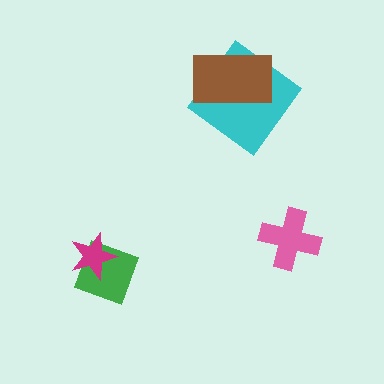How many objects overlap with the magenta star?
1 object overlaps with the magenta star.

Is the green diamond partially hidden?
Yes, it is partially covered by another shape.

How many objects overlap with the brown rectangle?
1 object overlaps with the brown rectangle.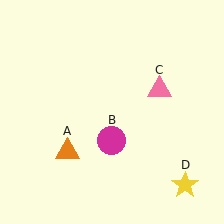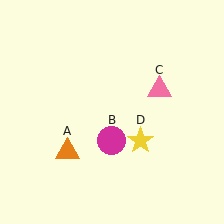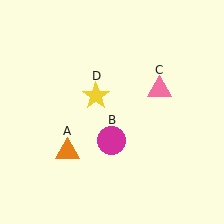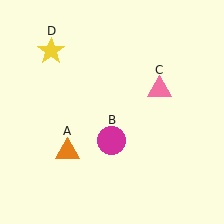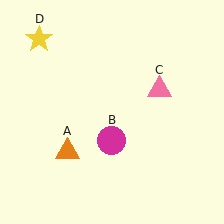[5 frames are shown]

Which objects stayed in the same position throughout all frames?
Orange triangle (object A) and magenta circle (object B) and pink triangle (object C) remained stationary.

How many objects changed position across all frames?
1 object changed position: yellow star (object D).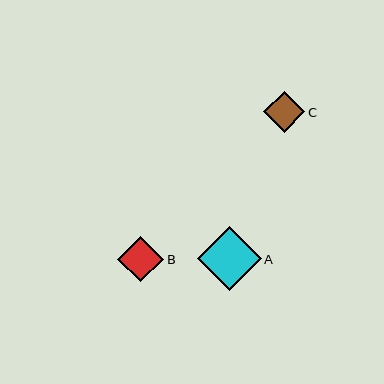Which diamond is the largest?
Diamond A is the largest with a size of approximately 64 pixels.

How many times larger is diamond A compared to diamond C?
Diamond A is approximately 1.5 times the size of diamond C.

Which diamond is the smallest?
Diamond C is the smallest with a size of approximately 42 pixels.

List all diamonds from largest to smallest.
From largest to smallest: A, B, C.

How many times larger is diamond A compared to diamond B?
Diamond A is approximately 1.4 times the size of diamond B.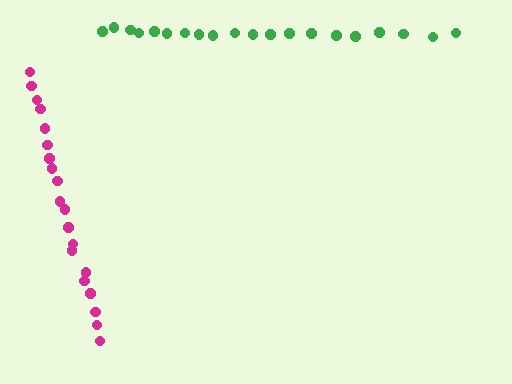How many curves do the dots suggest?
There are 2 distinct paths.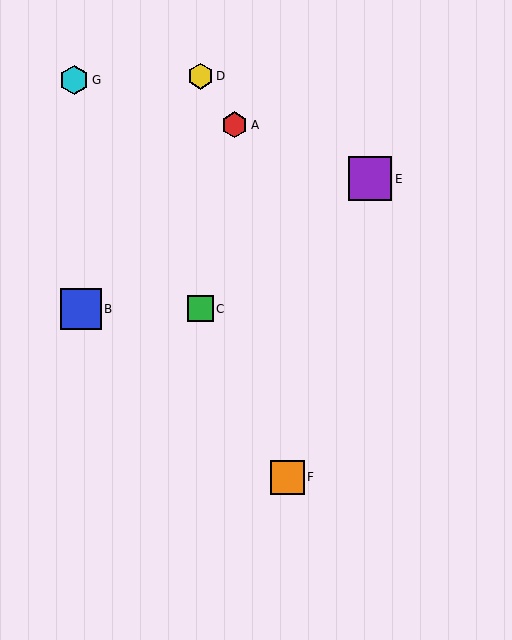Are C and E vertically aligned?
No, C is at x≈200 and E is at x≈370.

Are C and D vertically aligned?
Yes, both are at x≈200.